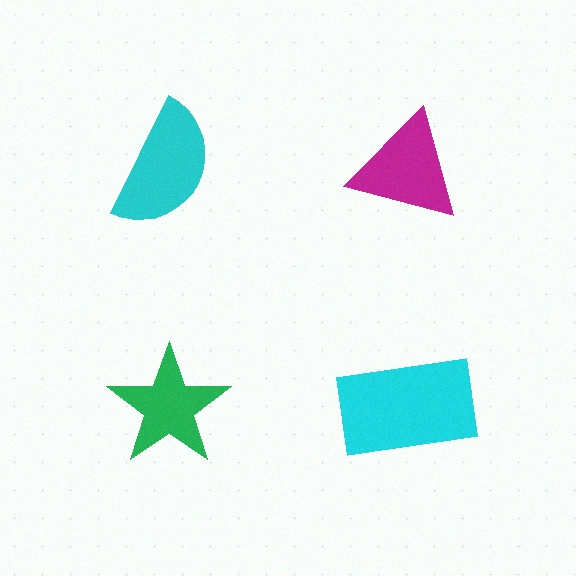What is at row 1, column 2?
A magenta triangle.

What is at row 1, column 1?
A cyan semicircle.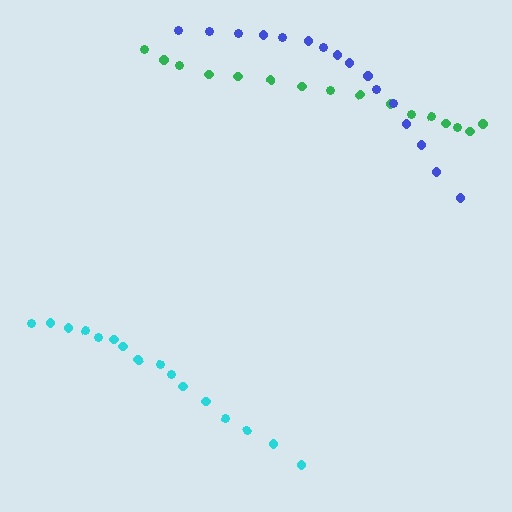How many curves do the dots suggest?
There are 3 distinct paths.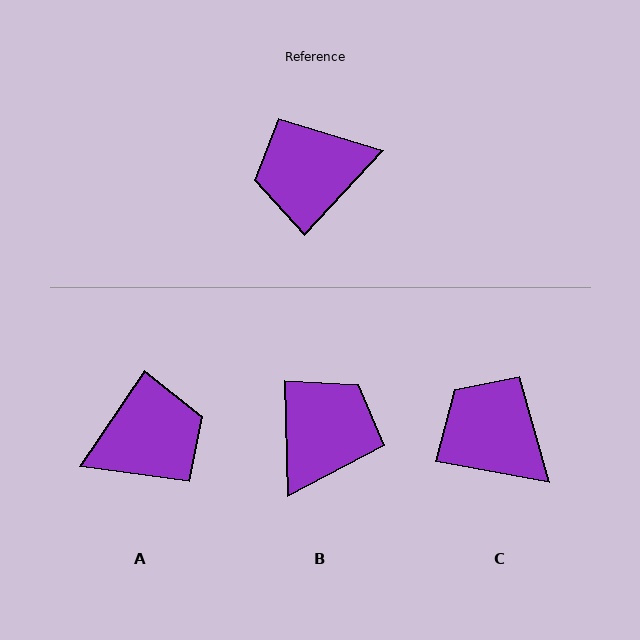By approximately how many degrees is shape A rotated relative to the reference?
Approximately 171 degrees clockwise.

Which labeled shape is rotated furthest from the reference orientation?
A, about 171 degrees away.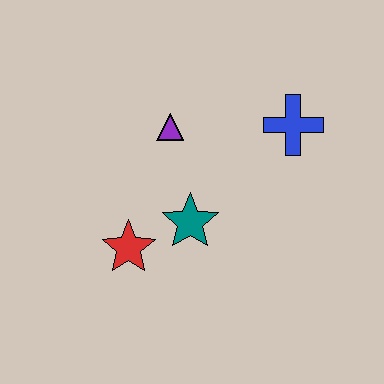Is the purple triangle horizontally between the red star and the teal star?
Yes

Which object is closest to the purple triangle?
The teal star is closest to the purple triangle.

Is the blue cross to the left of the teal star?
No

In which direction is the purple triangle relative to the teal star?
The purple triangle is above the teal star.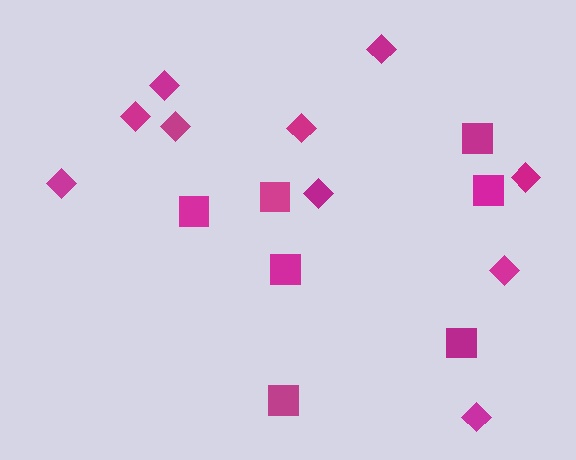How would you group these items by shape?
There are 2 groups: one group of squares (7) and one group of diamonds (10).